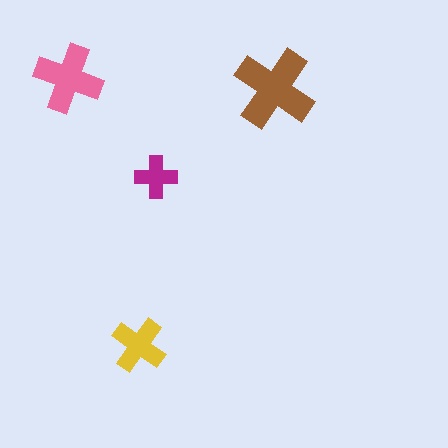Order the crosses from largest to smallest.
the brown one, the pink one, the yellow one, the magenta one.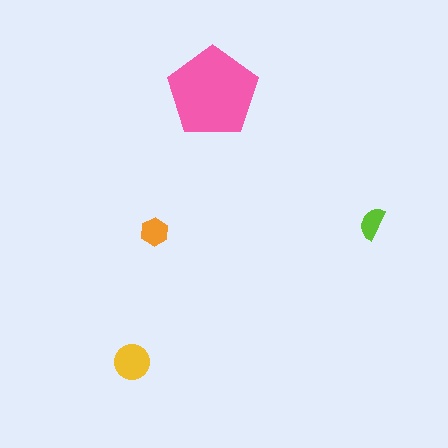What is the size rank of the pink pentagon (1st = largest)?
1st.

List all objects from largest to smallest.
The pink pentagon, the yellow circle, the orange hexagon, the lime semicircle.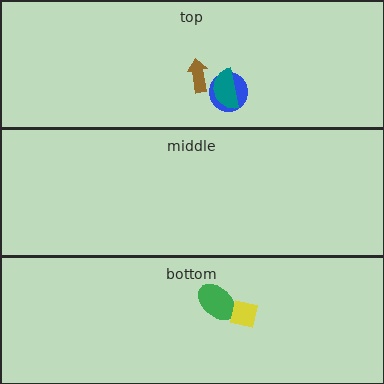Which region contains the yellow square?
The bottom region.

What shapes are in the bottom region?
The green ellipse, the yellow square.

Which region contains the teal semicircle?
The top region.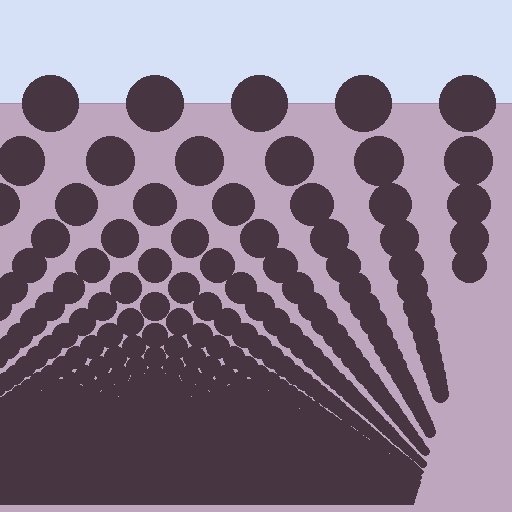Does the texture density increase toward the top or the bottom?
Density increases toward the bottom.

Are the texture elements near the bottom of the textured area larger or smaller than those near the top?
Smaller. The gradient is inverted — elements near the bottom are smaller and denser.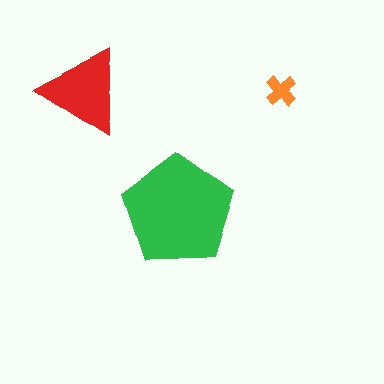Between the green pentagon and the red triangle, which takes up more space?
The green pentagon.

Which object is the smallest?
The orange cross.